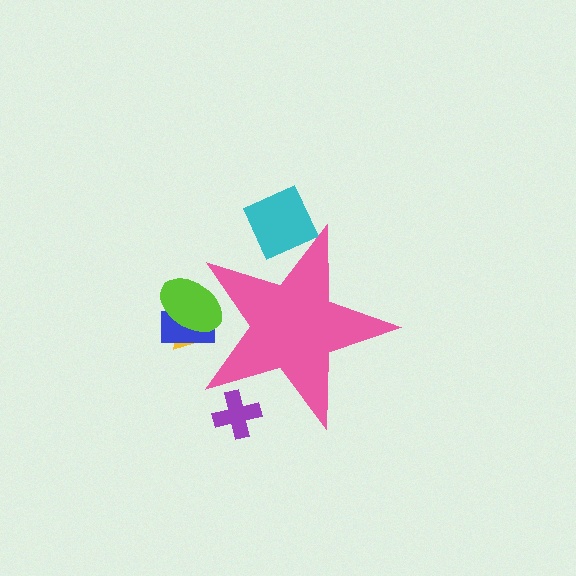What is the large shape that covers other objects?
A pink star.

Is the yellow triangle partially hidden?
Yes, the yellow triangle is partially hidden behind the pink star.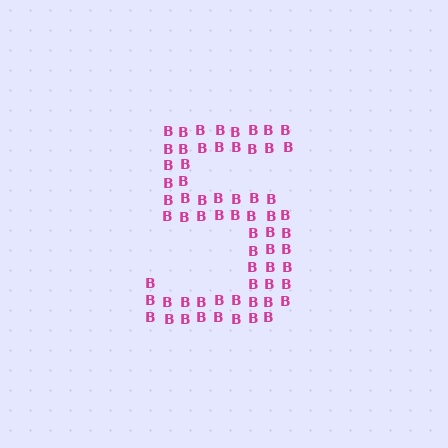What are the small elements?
The small elements are letter B's.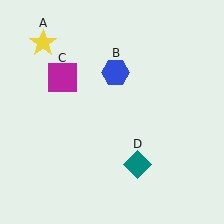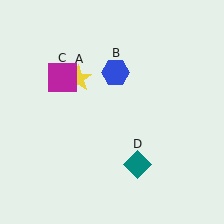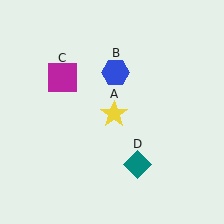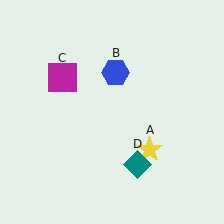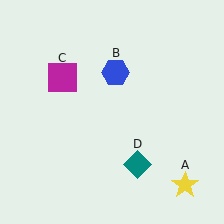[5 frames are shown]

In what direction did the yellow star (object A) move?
The yellow star (object A) moved down and to the right.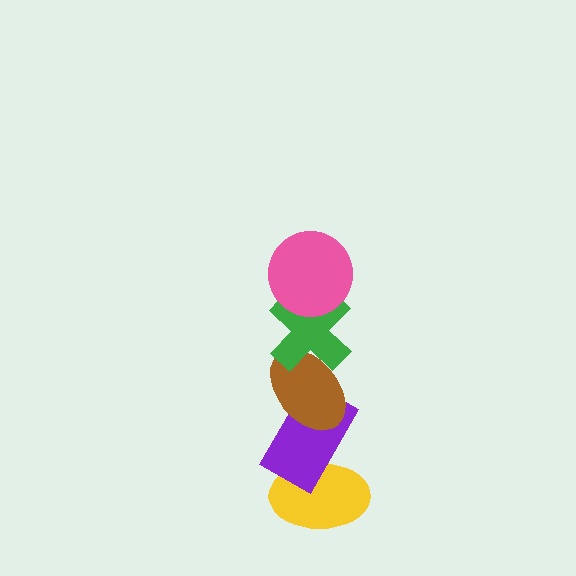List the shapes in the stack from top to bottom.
From top to bottom: the pink circle, the green cross, the brown ellipse, the purple rectangle, the yellow ellipse.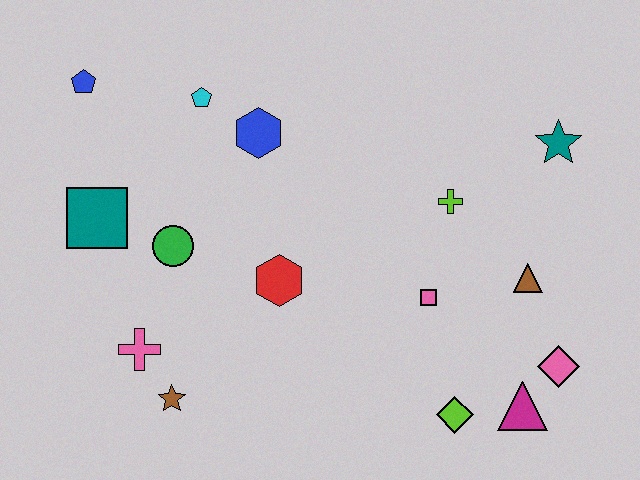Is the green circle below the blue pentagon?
Yes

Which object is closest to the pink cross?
The brown star is closest to the pink cross.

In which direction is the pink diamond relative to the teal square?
The pink diamond is to the right of the teal square.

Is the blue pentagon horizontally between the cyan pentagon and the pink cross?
No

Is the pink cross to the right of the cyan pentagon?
No